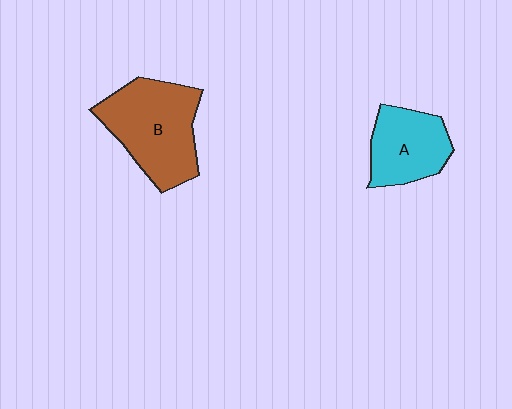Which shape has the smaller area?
Shape A (cyan).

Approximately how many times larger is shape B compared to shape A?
Approximately 1.5 times.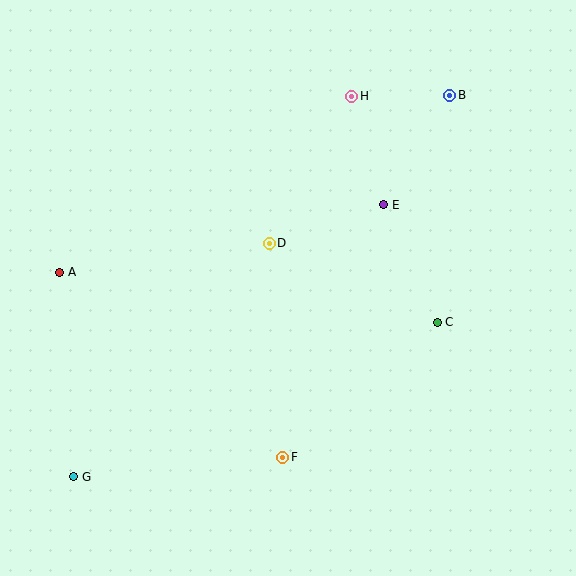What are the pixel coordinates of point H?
Point H is at (352, 96).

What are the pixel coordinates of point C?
Point C is at (437, 322).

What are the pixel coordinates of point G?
Point G is at (74, 477).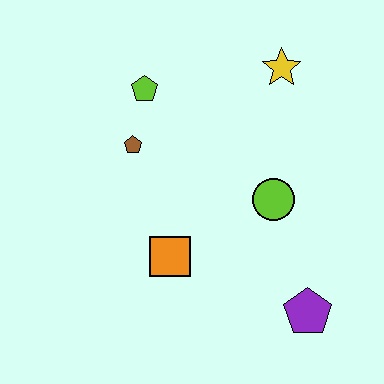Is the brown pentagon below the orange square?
No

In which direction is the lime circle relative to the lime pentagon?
The lime circle is to the right of the lime pentagon.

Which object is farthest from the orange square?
The yellow star is farthest from the orange square.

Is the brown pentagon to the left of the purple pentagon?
Yes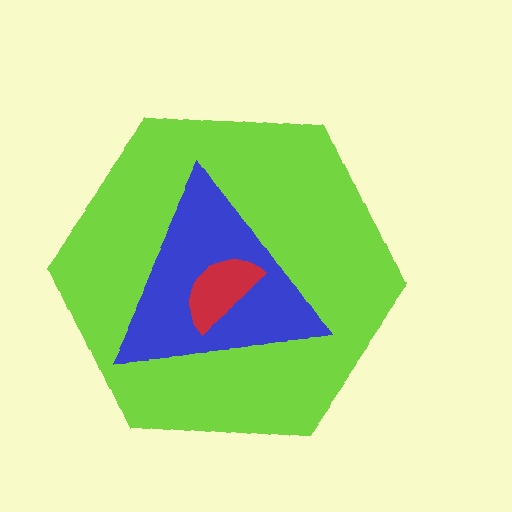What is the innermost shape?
The red semicircle.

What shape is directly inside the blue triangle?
The red semicircle.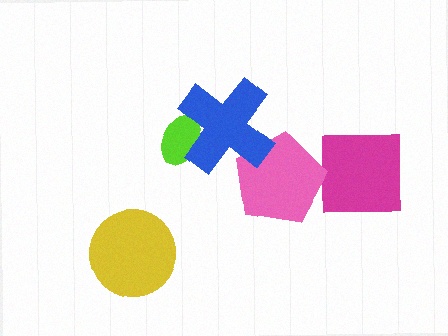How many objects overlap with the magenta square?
0 objects overlap with the magenta square.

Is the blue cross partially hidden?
No, no other shape covers it.